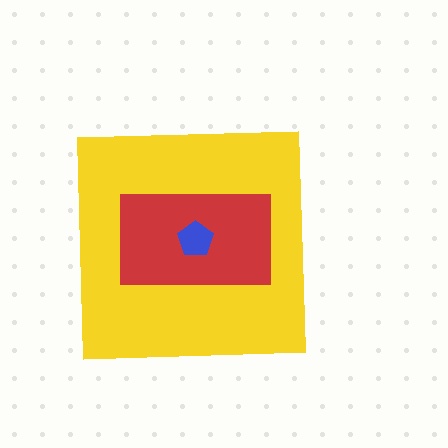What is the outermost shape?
The yellow square.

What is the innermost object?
The blue pentagon.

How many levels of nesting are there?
3.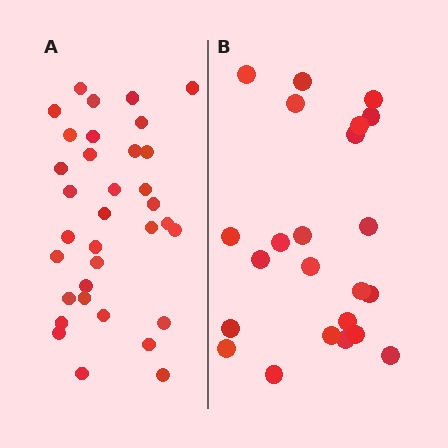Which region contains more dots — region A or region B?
Region A (the left region) has more dots.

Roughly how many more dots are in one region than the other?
Region A has roughly 12 or so more dots than region B.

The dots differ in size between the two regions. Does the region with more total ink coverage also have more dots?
No. Region B has more total ink coverage because its dots are larger, but region A actually contains more individual dots. Total area can be misleading — the number of items is what matters here.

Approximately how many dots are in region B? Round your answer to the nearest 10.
About 20 dots. (The exact count is 23, which rounds to 20.)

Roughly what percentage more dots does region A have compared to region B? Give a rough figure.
About 50% more.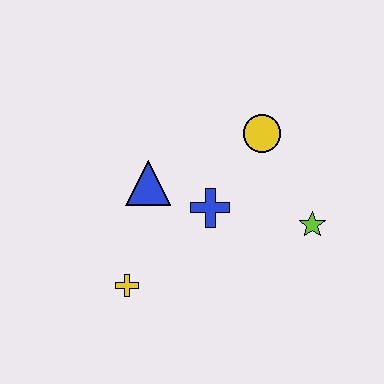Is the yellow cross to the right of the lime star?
No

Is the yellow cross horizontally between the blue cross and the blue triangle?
No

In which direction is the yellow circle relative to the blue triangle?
The yellow circle is to the right of the blue triangle.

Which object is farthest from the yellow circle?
The yellow cross is farthest from the yellow circle.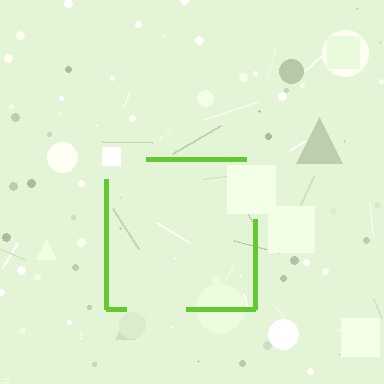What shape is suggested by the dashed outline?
The dashed outline suggests a square.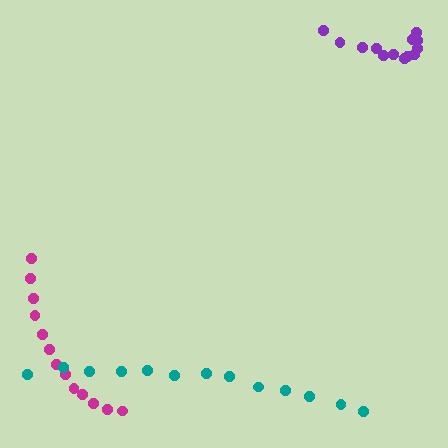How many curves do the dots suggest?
There are 3 distinct paths.